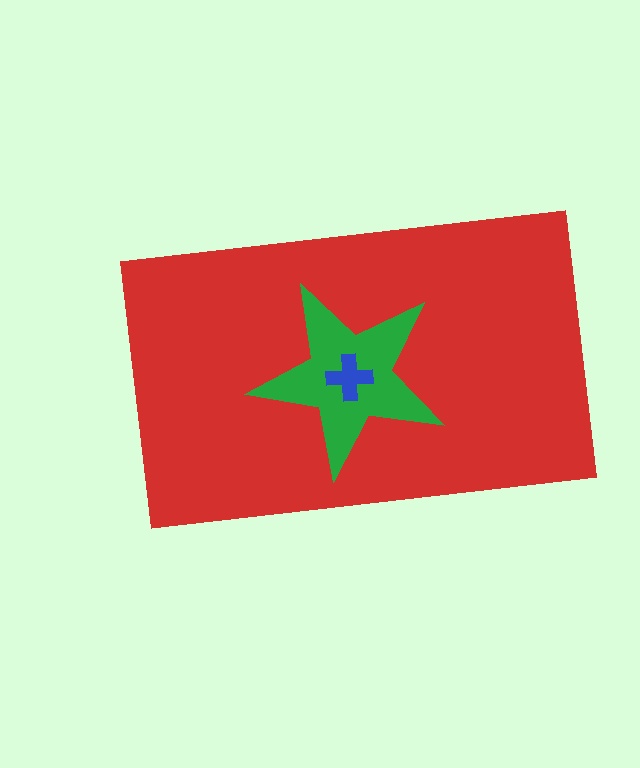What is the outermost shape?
The red rectangle.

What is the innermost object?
The blue cross.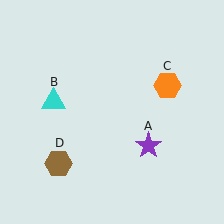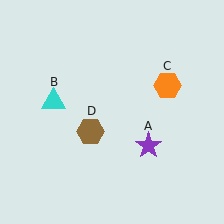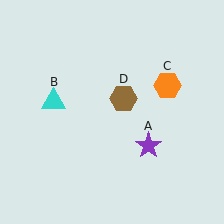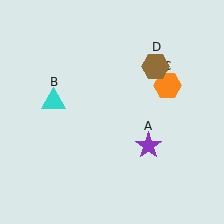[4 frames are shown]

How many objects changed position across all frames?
1 object changed position: brown hexagon (object D).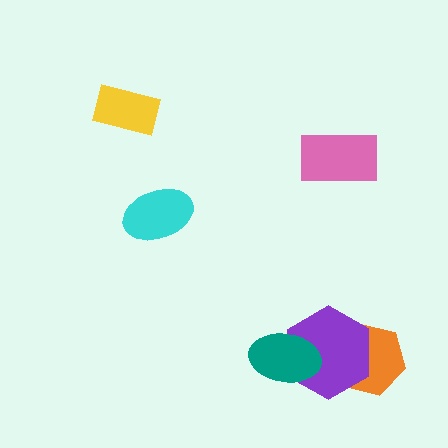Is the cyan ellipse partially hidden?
No, no other shape covers it.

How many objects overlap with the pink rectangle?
0 objects overlap with the pink rectangle.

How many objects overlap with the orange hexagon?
1 object overlaps with the orange hexagon.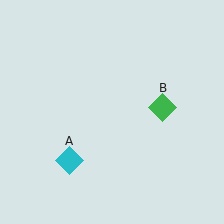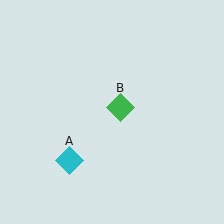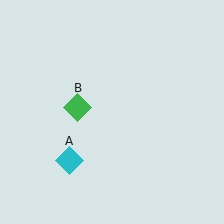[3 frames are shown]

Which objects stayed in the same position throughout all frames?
Cyan diamond (object A) remained stationary.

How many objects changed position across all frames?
1 object changed position: green diamond (object B).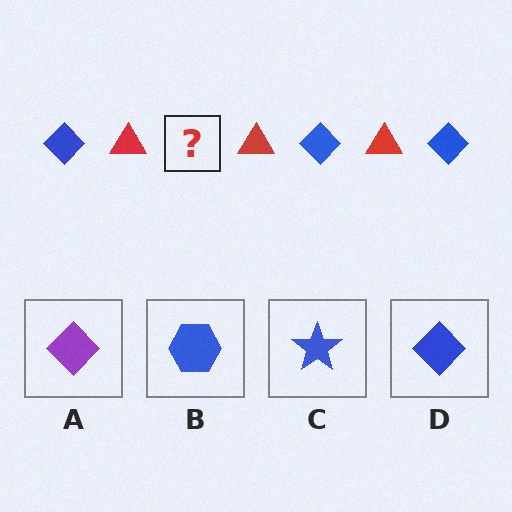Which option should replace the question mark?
Option D.